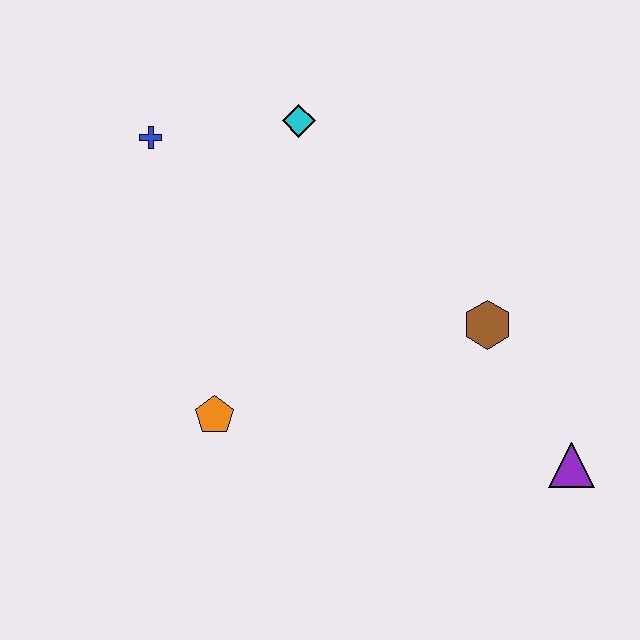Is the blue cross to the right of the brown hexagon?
No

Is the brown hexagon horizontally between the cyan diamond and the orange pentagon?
No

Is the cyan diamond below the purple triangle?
No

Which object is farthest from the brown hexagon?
The blue cross is farthest from the brown hexagon.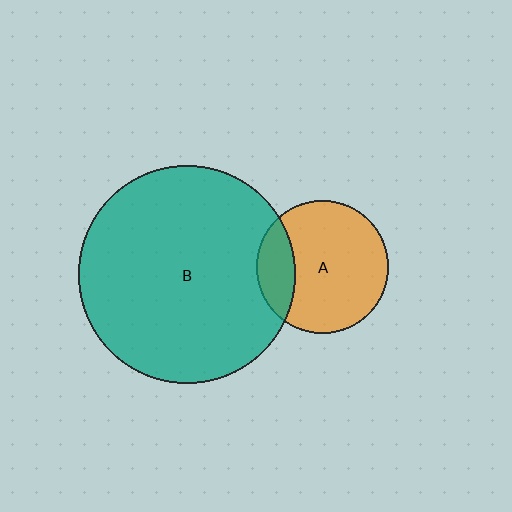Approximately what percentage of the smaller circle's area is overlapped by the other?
Approximately 20%.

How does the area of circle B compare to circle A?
Approximately 2.7 times.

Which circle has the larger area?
Circle B (teal).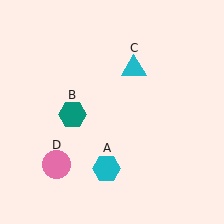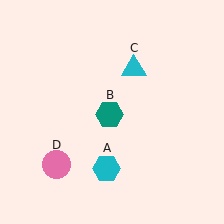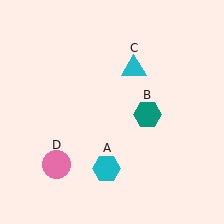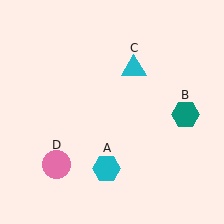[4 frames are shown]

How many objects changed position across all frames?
1 object changed position: teal hexagon (object B).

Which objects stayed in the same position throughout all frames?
Cyan hexagon (object A) and cyan triangle (object C) and pink circle (object D) remained stationary.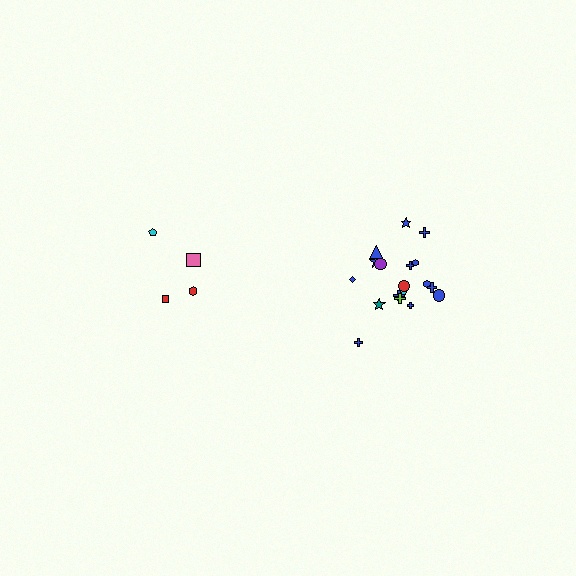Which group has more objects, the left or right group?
The right group.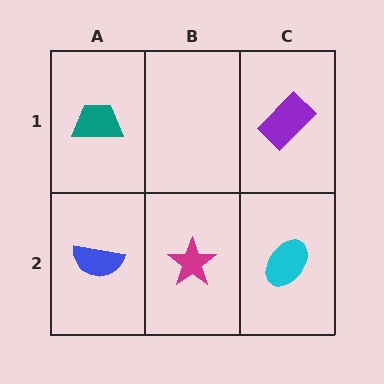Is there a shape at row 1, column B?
No, that cell is empty.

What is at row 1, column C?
A purple rectangle.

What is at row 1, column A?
A teal trapezoid.